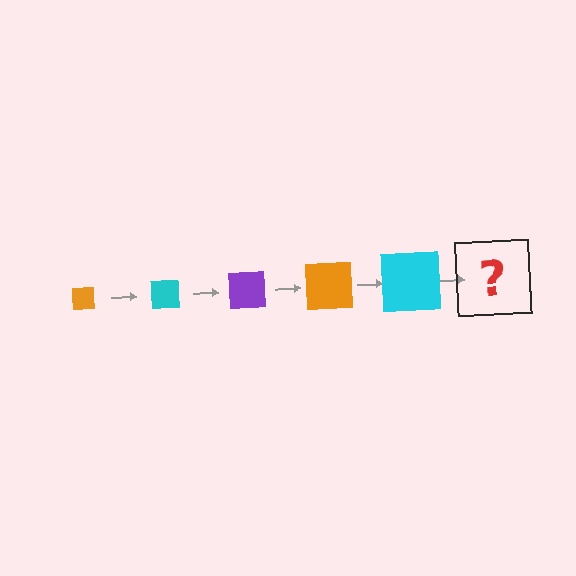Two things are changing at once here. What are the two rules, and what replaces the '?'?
The two rules are that the square grows larger each step and the color cycles through orange, cyan, and purple. The '?' should be a purple square, larger than the previous one.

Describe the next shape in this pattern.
It should be a purple square, larger than the previous one.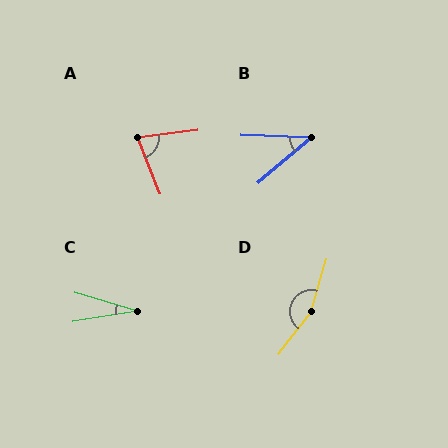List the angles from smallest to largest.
C (26°), B (42°), A (76°), D (158°).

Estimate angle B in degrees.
Approximately 42 degrees.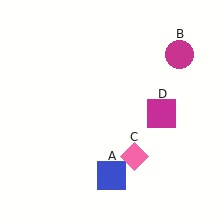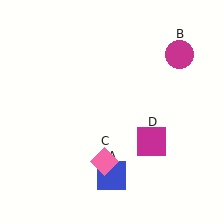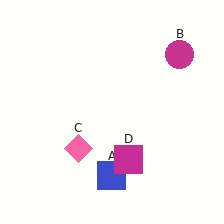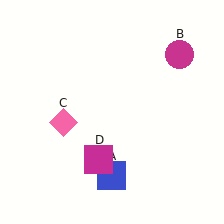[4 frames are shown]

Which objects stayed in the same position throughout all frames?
Blue square (object A) and magenta circle (object B) remained stationary.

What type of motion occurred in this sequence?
The pink diamond (object C), magenta square (object D) rotated clockwise around the center of the scene.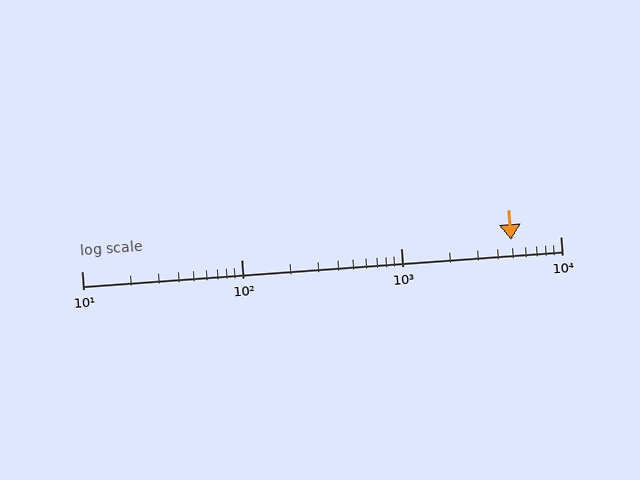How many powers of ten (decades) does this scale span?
The scale spans 3 decades, from 10 to 10000.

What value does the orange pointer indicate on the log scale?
The pointer indicates approximately 4900.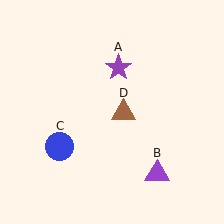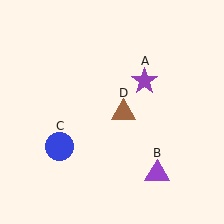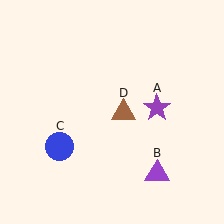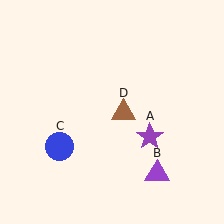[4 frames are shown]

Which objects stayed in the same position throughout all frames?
Purple triangle (object B) and blue circle (object C) and brown triangle (object D) remained stationary.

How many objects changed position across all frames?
1 object changed position: purple star (object A).